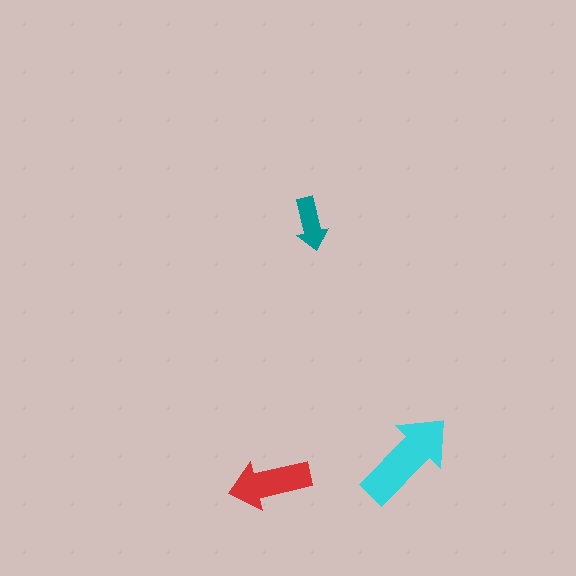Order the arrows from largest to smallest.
the cyan one, the red one, the teal one.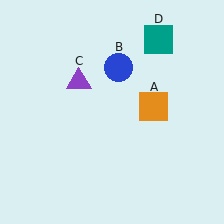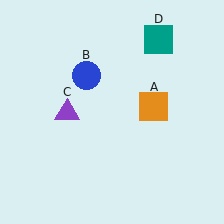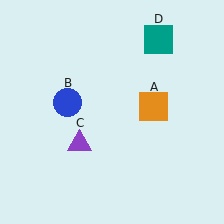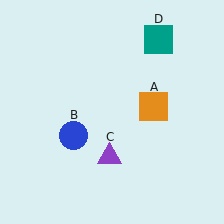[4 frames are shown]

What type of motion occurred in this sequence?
The blue circle (object B), purple triangle (object C) rotated counterclockwise around the center of the scene.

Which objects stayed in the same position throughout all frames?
Orange square (object A) and teal square (object D) remained stationary.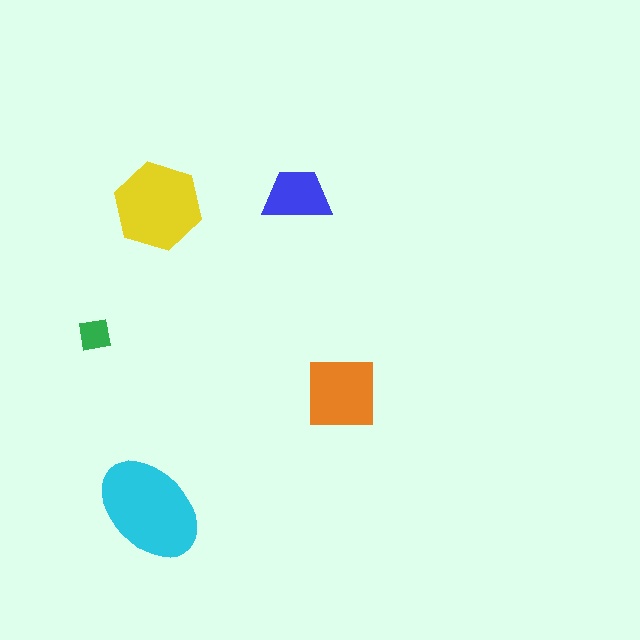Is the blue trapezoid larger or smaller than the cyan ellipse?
Smaller.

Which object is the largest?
The cyan ellipse.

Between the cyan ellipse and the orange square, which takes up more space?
The cyan ellipse.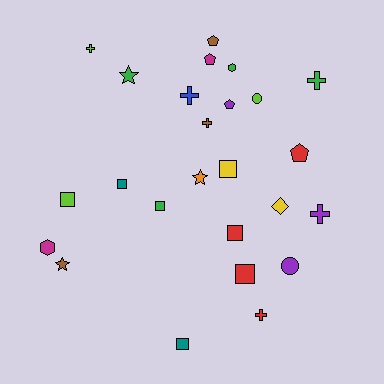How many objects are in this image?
There are 25 objects.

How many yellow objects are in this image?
There are 2 yellow objects.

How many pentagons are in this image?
There are 4 pentagons.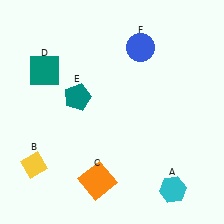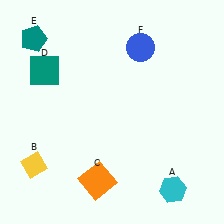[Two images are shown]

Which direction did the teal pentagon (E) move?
The teal pentagon (E) moved up.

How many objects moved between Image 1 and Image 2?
1 object moved between the two images.